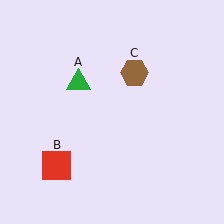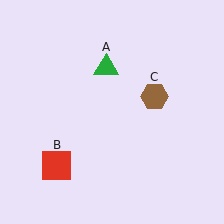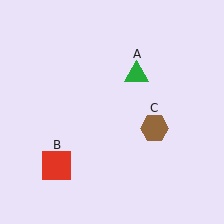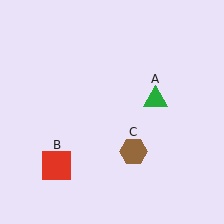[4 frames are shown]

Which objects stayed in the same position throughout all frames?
Red square (object B) remained stationary.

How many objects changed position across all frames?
2 objects changed position: green triangle (object A), brown hexagon (object C).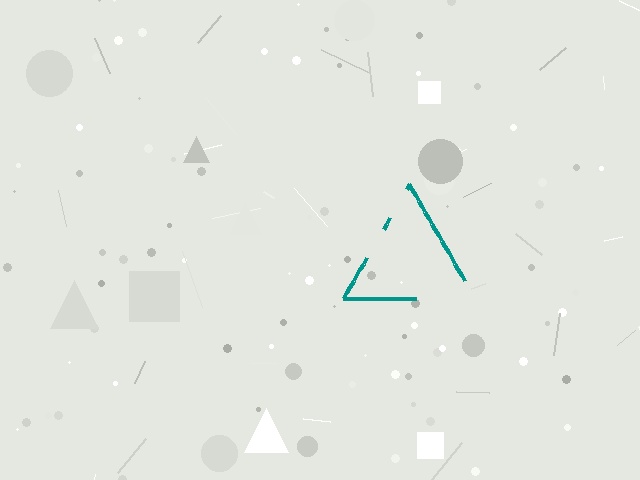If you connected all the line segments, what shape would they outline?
They would outline a triangle.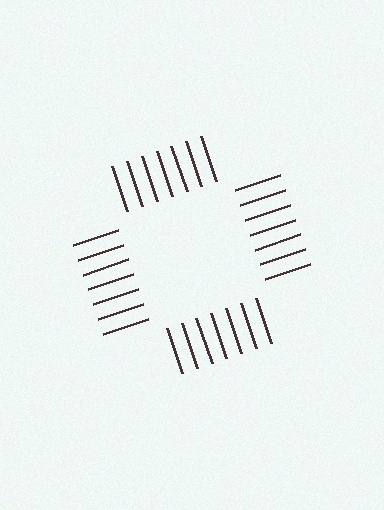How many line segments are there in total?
28 — 7 along each of the 4 edges.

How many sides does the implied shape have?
4 sides — the line-ends trace a square.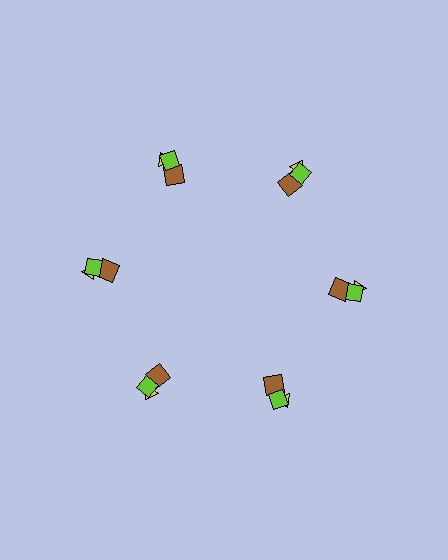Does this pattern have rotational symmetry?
Yes, this pattern has 6-fold rotational symmetry. It looks the same after rotating 60 degrees around the center.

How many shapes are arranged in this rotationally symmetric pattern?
There are 18 shapes, arranged in 6 groups of 3.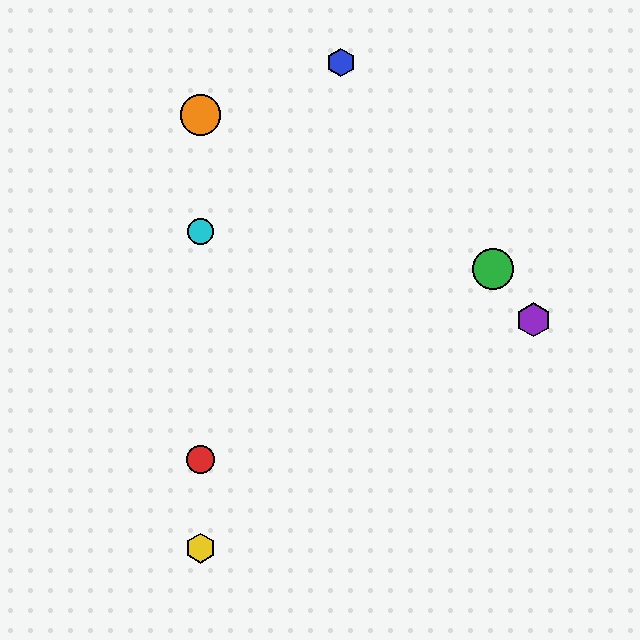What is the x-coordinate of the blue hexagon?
The blue hexagon is at x≈341.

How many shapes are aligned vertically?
4 shapes (the red circle, the yellow hexagon, the orange circle, the cyan circle) are aligned vertically.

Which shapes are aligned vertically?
The red circle, the yellow hexagon, the orange circle, the cyan circle are aligned vertically.